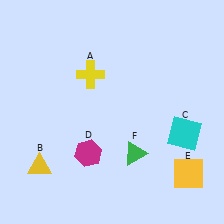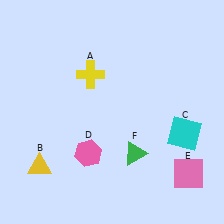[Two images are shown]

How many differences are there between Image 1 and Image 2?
There are 2 differences between the two images.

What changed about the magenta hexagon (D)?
In Image 1, D is magenta. In Image 2, it changed to pink.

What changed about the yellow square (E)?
In Image 1, E is yellow. In Image 2, it changed to pink.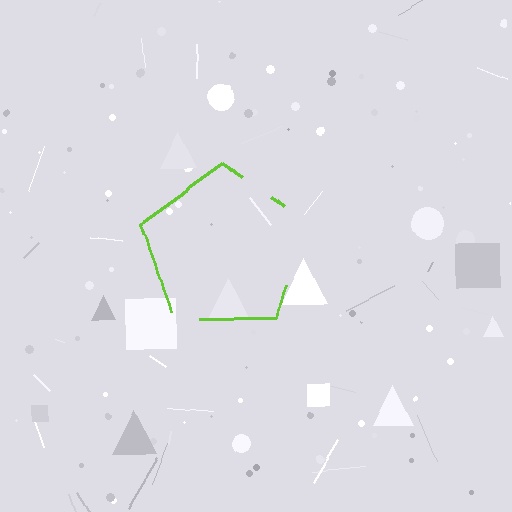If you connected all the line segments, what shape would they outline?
They would outline a pentagon.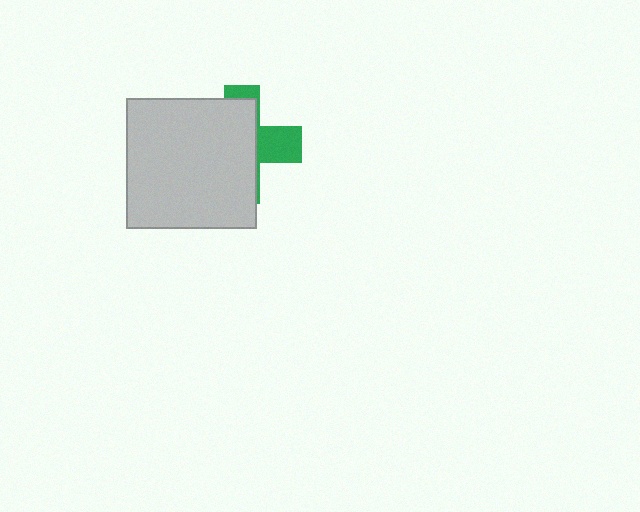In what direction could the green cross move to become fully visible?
The green cross could move right. That would shift it out from behind the light gray square entirely.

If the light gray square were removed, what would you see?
You would see the complete green cross.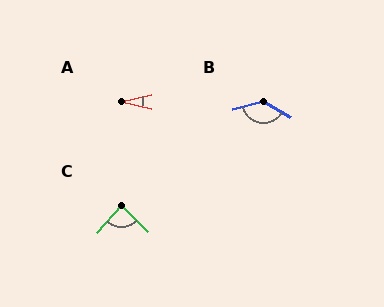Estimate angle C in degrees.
Approximately 86 degrees.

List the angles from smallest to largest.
A (27°), C (86°), B (135°).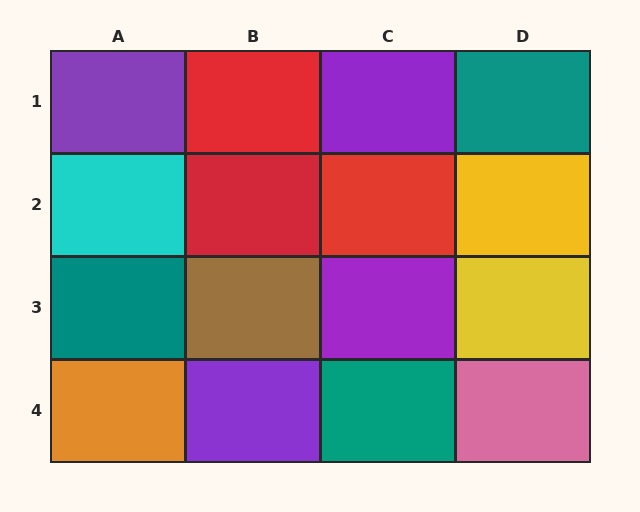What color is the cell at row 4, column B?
Purple.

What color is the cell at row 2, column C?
Red.